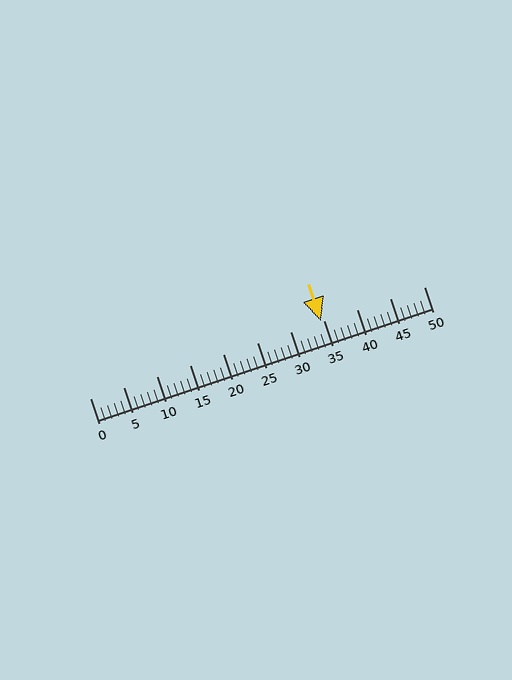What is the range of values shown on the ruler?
The ruler shows values from 0 to 50.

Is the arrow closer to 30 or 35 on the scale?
The arrow is closer to 35.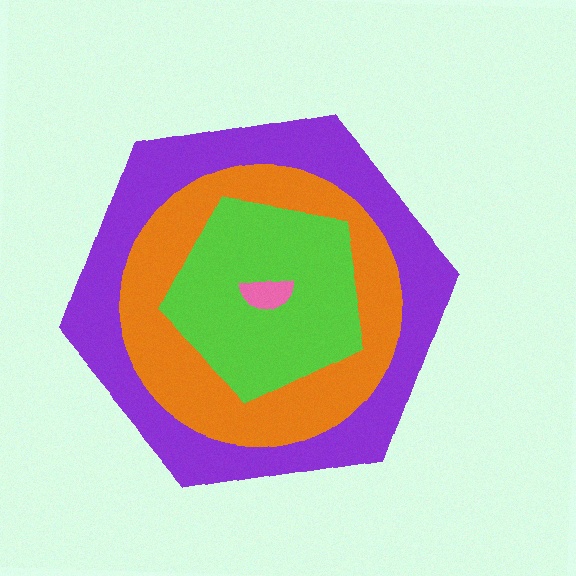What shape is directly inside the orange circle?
The lime pentagon.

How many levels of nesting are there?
4.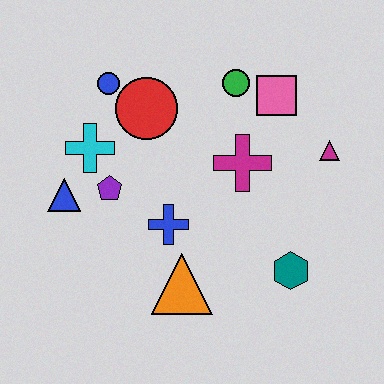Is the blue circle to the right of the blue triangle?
Yes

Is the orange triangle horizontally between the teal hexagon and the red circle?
Yes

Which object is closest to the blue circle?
The red circle is closest to the blue circle.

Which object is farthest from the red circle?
The teal hexagon is farthest from the red circle.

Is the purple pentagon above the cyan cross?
No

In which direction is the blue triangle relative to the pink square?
The blue triangle is to the left of the pink square.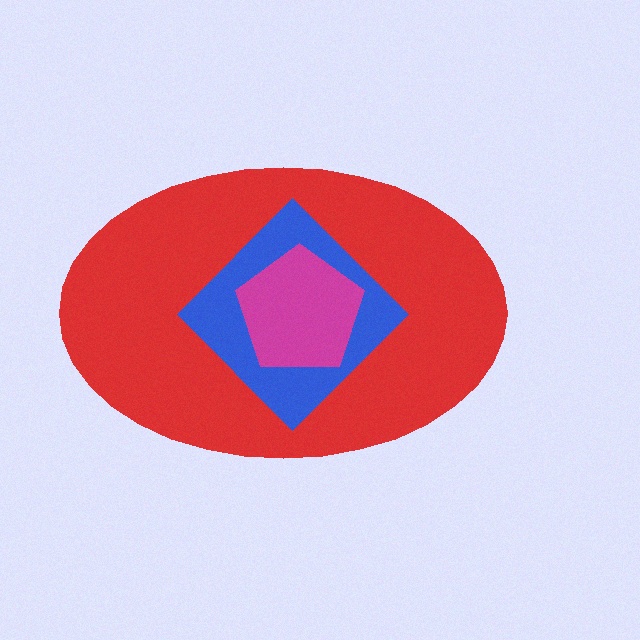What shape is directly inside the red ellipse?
The blue diamond.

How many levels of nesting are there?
3.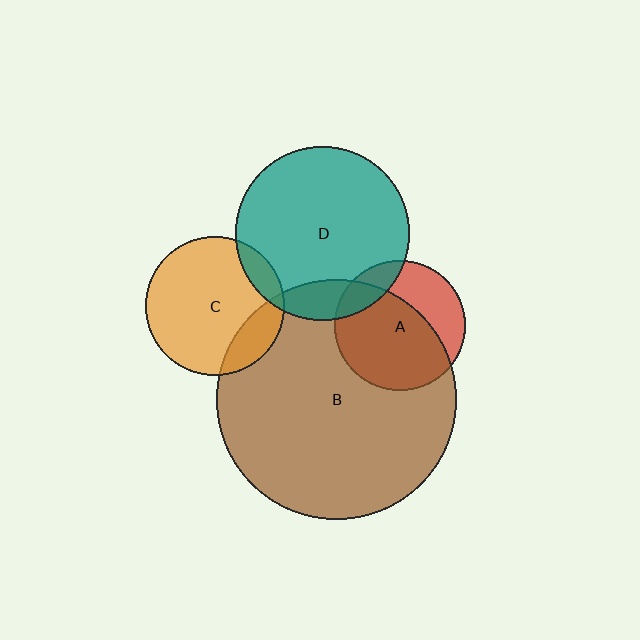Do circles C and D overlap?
Yes.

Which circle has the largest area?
Circle B (brown).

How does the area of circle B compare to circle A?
Approximately 3.4 times.